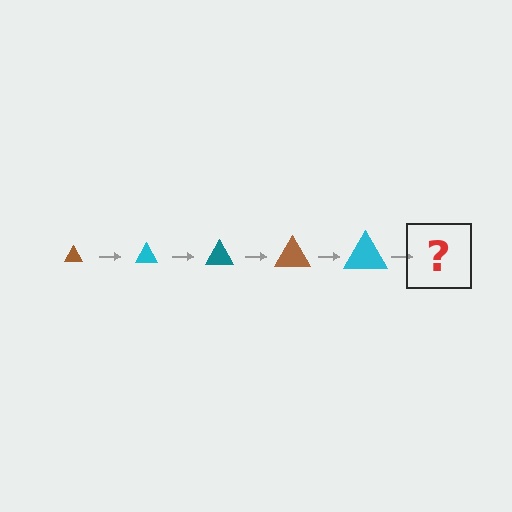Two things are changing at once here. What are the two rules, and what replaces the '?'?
The two rules are that the triangle grows larger each step and the color cycles through brown, cyan, and teal. The '?' should be a teal triangle, larger than the previous one.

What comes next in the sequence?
The next element should be a teal triangle, larger than the previous one.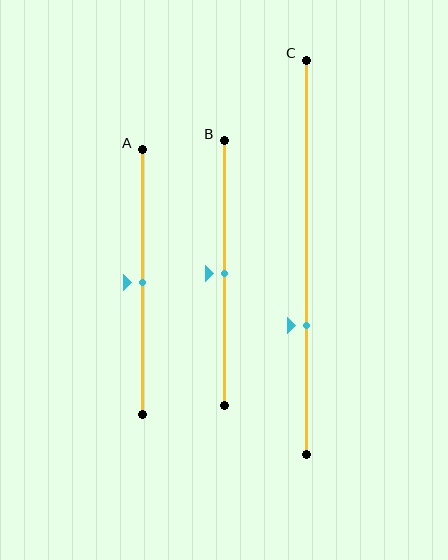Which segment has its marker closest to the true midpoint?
Segment A has its marker closest to the true midpoint.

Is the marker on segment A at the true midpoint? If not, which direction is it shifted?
Yes, the marker on segment A is at the true midpoint.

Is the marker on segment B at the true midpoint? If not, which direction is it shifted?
Yes, the marker on segment B is at the true midpoint.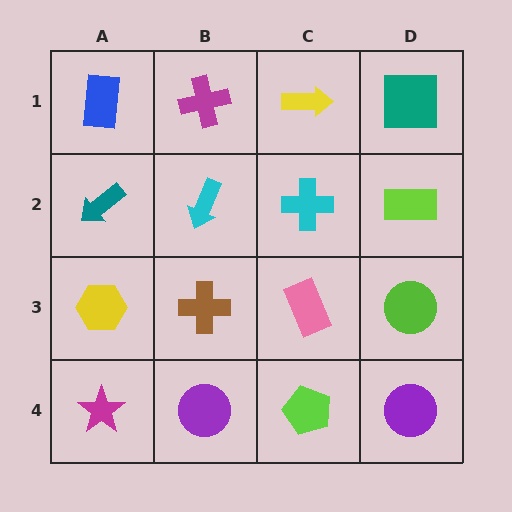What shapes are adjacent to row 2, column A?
A blue rectangle (row 1, column A), a yellow hexagon (row 3, column A), a cyan arrow (row 2, column B).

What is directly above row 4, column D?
A lime circle.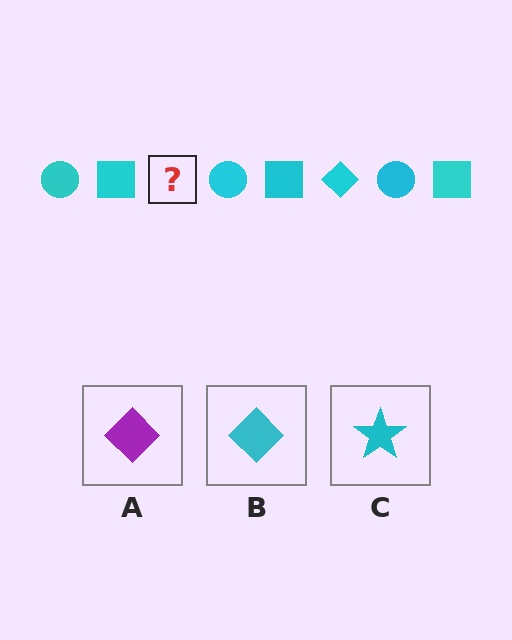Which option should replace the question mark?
Option B.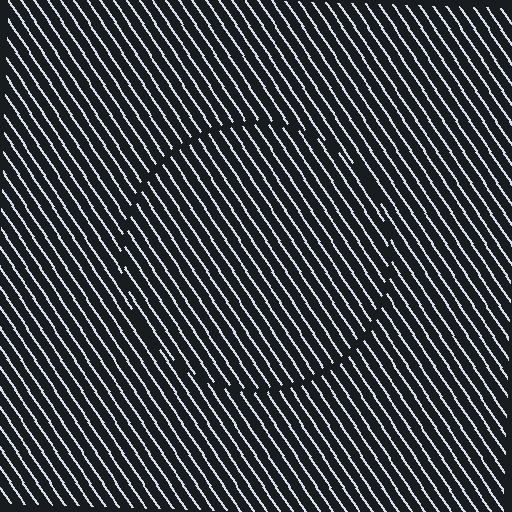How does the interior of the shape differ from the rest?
The interior of the shape contains the same grating, shifted by half a period — the contour is defined by the phase discontinuity where line-ends from the inner and outer gratings abut.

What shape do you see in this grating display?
An illusory circle. The interior of the shape contains the same grating, shifted by half a period — the contour is defined by the phase discontinuity where line-ends from the inner and outer gratings abut.